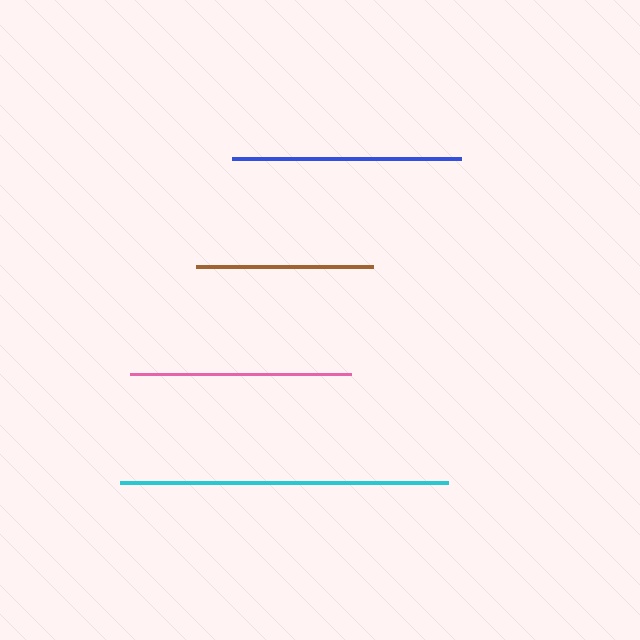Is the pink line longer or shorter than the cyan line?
The cyan line is longer than the pink line.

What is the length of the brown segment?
The brown segment is approximately 177 pixels long.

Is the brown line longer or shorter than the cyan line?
The cyan line is longer than the brown line.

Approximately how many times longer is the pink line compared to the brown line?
The pink line is approximately 1.2 times the length of the brown line.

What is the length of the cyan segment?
The cyan segment is approximately 328 pixels long.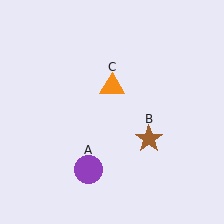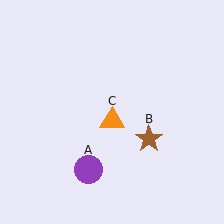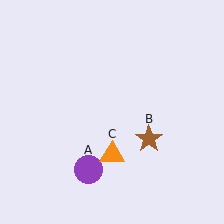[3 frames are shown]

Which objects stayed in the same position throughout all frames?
Purple circle (object A) and brown star (object B) remained stationary.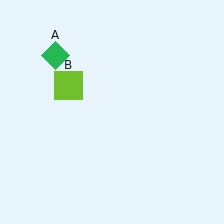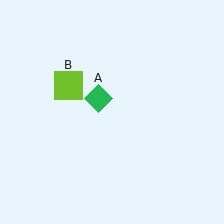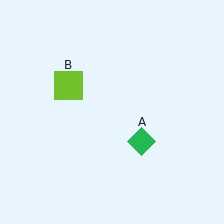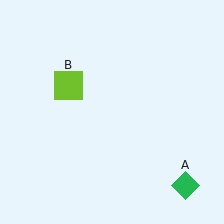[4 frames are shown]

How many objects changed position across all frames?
1 object changed position: green diamond (object A).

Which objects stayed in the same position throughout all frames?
Lime square (object B) remained stationary.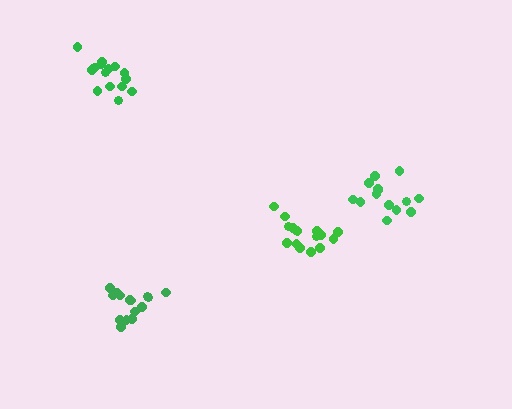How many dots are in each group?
Group 1: 16 dots, Group 2: 15 dots, Group 3: 16 dots, Group 4: 14 dots (61 total).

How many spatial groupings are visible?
There are 4 spatial groupings.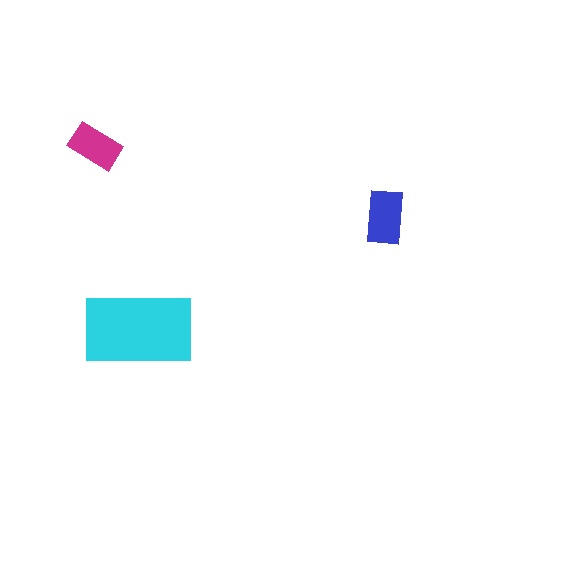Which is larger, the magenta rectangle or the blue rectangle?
The blue one.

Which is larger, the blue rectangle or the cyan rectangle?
The cyan one.